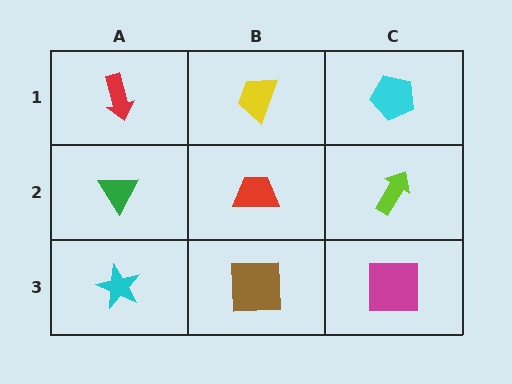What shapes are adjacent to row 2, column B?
A yellow trapezoid (row 1, column B), a brown square (row 3, column B), a green triangle (row 2, column A), a lime arrow (row 2, column C).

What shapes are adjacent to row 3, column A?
A green triangle (row 2, column A), a brown square (row 3, column B).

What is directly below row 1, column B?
A red trapezoid.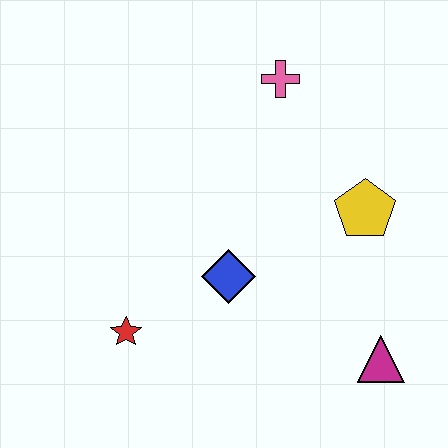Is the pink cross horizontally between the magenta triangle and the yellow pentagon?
No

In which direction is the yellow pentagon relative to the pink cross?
The yellow pentagon is below the pink cross.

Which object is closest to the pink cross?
The yellow pentagon is closest to the pink cross.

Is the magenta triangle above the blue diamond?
No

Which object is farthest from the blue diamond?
The pink cross is farthest from the blue diamond.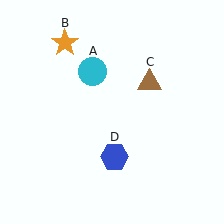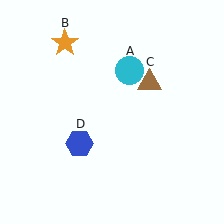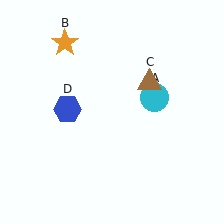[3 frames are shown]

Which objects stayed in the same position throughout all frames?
Orange star (object B) and brown triangle (object C) remained stationary.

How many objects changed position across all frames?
2 objects changed position: cyan circle (object A), blue hexagon (object D).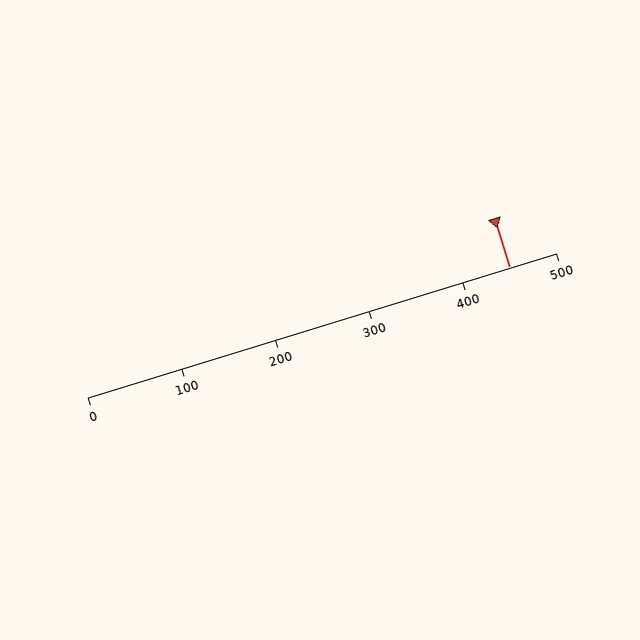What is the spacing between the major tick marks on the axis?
The major ticks are spaced 100 apart.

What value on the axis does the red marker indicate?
The marker indicates approximately 450.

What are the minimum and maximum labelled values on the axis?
The axis runs from 0 to 500.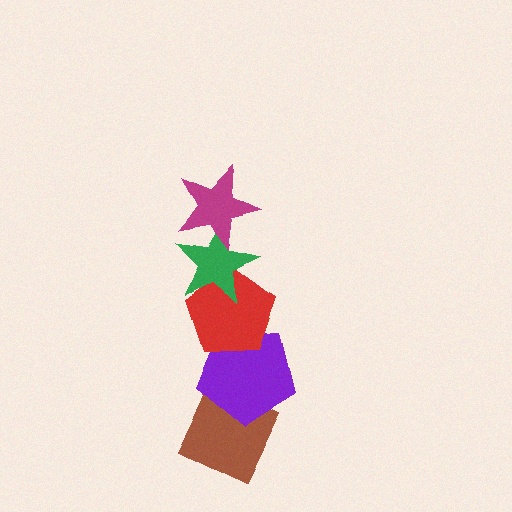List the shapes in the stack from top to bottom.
From top to bottom: the magenta star, the green star, the red pentagon, the purple pentagon, the brown diamond.